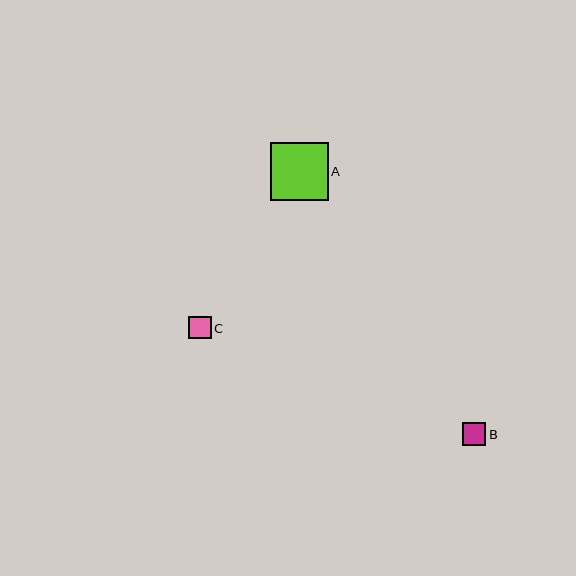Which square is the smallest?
Square B is the smallest with a size of approximately 23 pixels.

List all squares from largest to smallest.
From largest to smallest: A, C, B.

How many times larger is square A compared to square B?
Square A is approximately 2.5 times the size of square B.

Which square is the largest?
Square A is the largest with a size of approximately 58 pixels.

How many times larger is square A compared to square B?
Square A is approximately 2.5 times the size of square B.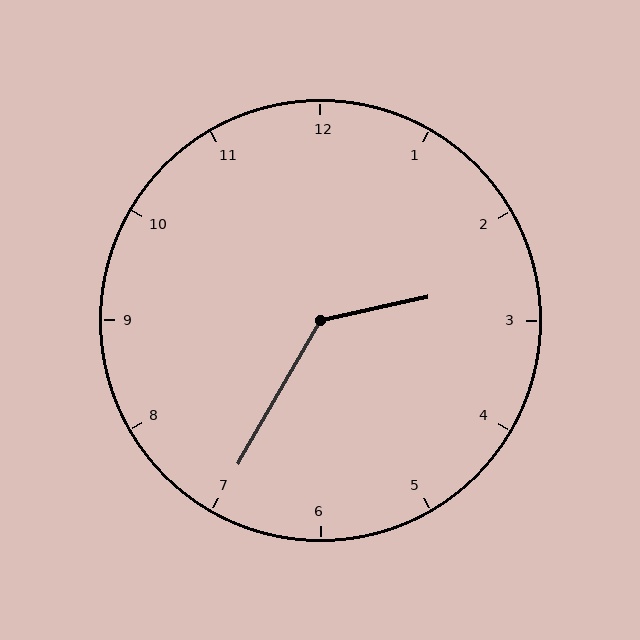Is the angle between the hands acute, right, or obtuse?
It is obtuse.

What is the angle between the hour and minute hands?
Approximately 132 degrees.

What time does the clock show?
2:35.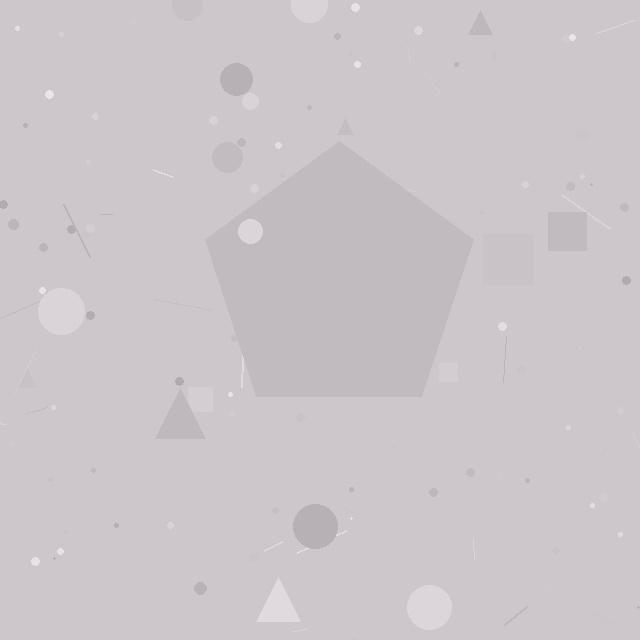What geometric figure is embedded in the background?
A pentagon is embedded in the background.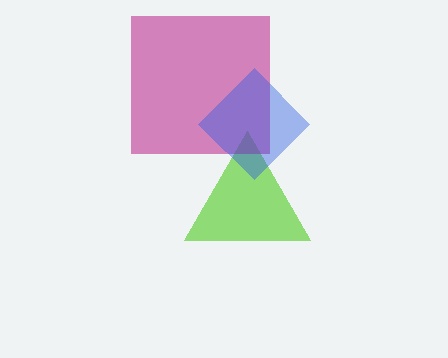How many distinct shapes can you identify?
There are 3 distinct shapes: a lime triangle, a magenta square, a blue diamond.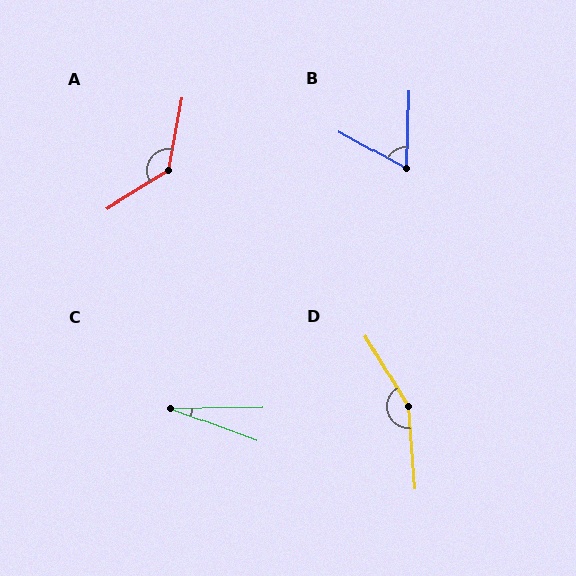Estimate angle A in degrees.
Approximately 132 degrees.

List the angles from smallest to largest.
C (21°), B (62°), A (132°), D (154°).